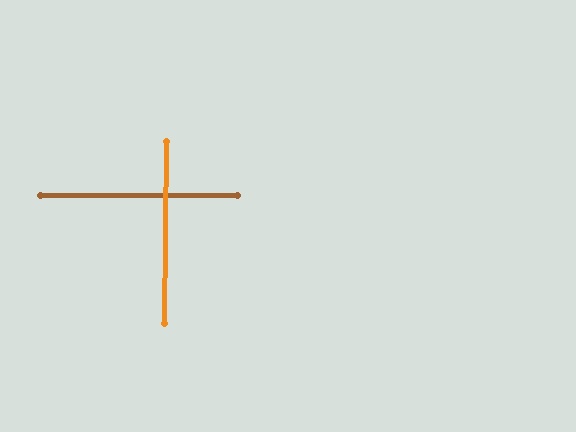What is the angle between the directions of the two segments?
Approximately 89 degrees.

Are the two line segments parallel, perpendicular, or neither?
Perpendicular — they meet at approximately 89°.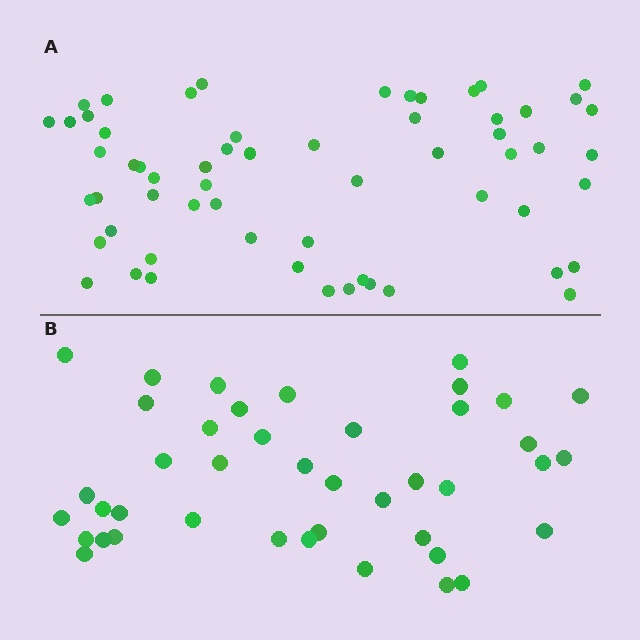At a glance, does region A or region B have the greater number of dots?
Region A (the top region) has more dots.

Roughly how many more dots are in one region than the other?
Region A has approximately 20 more dots than region B.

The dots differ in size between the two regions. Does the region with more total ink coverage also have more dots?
No. Region B has more total ink coverage because its dots are larger, but region A actually contains more individual dots. Total area can be misleading — the number of items is what matters here.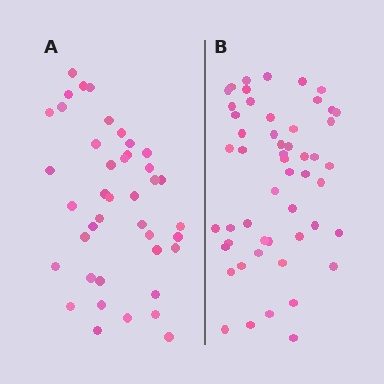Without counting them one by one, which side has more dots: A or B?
Region B (the right region) has more dots.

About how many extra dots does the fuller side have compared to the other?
Region B has roughly 12 or so more dots than region A.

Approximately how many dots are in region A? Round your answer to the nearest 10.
About 40 dots. (The exact count is 41, which rounds to 40.)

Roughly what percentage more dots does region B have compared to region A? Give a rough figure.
About 25% more.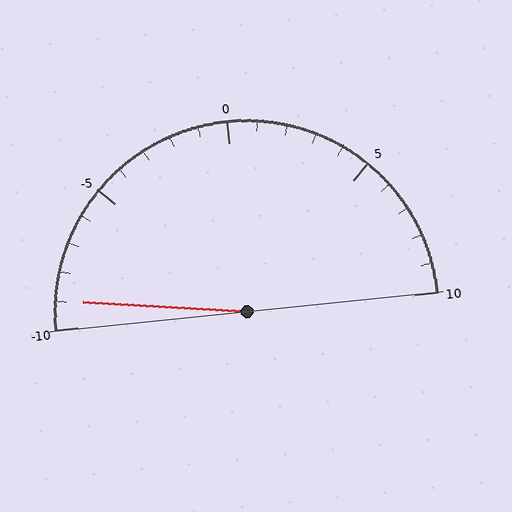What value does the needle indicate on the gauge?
The needle indicates approximately -9.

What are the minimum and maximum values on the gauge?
The gauge ranges from -10 to 10.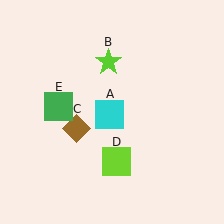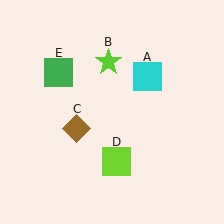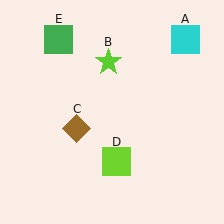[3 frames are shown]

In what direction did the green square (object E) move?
The green square (object E) moved up.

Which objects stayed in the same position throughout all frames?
Lime star (object B) and brown diamond (object C) and lime square (object D) remained stationary.